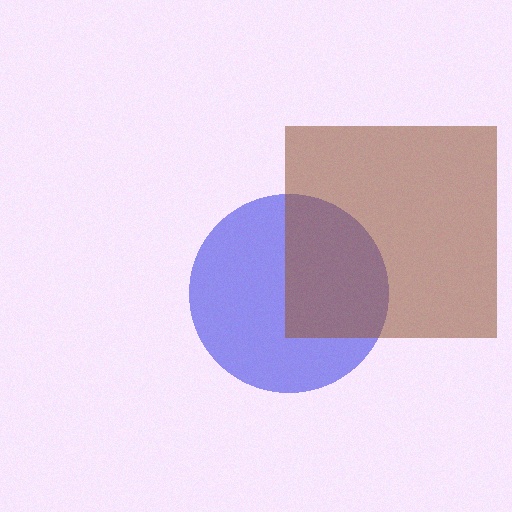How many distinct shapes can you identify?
There are 2 distinct shapes: a blue circle, a brown square.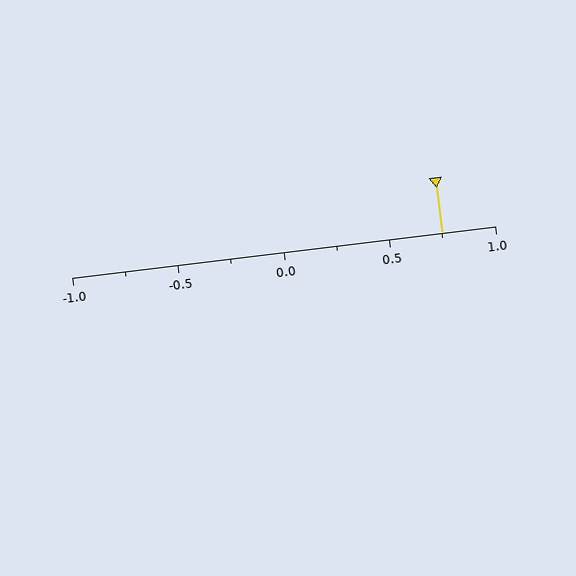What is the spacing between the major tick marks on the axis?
The major ticks are spaced 0.5 apart.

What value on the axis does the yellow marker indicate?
The marker indicates approximately 0.75.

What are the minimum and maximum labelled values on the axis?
The axis runs from -1.0 to 1.0.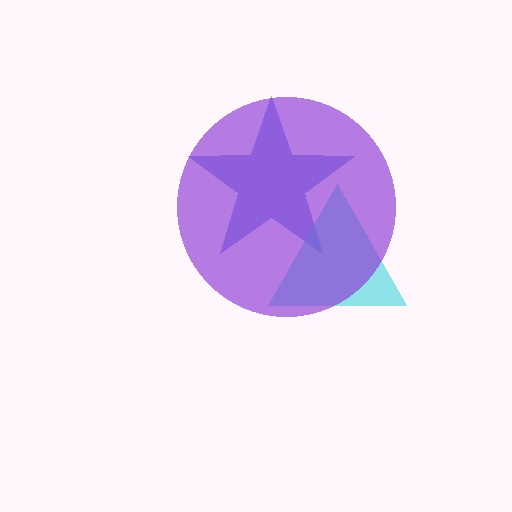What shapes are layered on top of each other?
The layered shapes are: a blue star, a cyan triangle, a purple circle.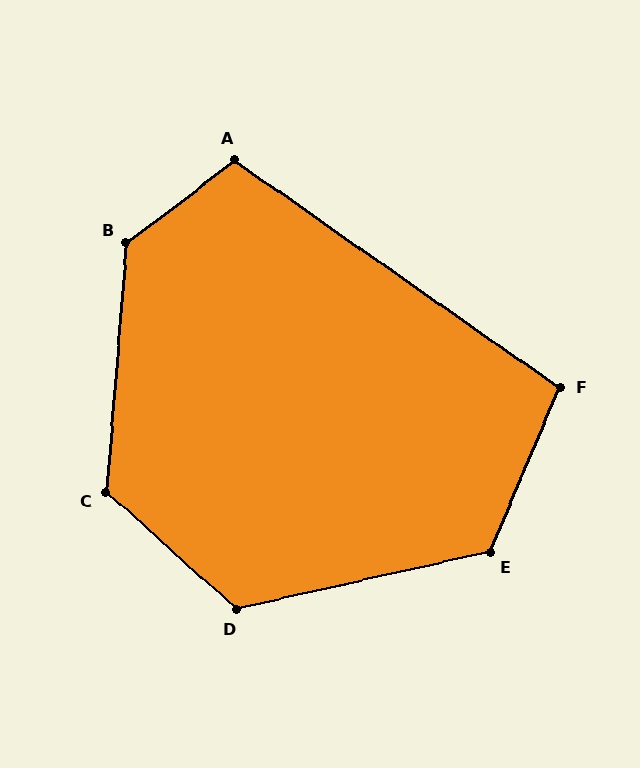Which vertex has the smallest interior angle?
F, at approximately 102 degrees.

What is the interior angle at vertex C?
Approximately 127 degrees (obtuse).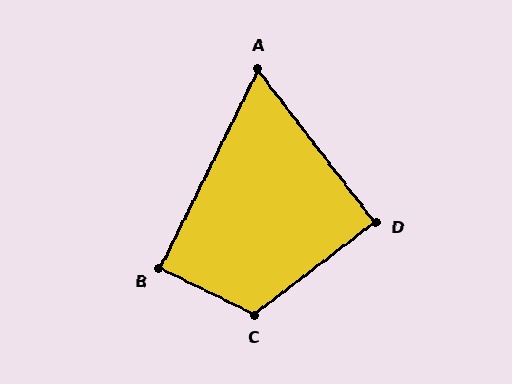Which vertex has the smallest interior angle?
A, at approximately 64 degrees.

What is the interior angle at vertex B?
Approximately 90 degrees (approximately right).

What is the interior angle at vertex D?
Approximately 90 degrees (approximately right).